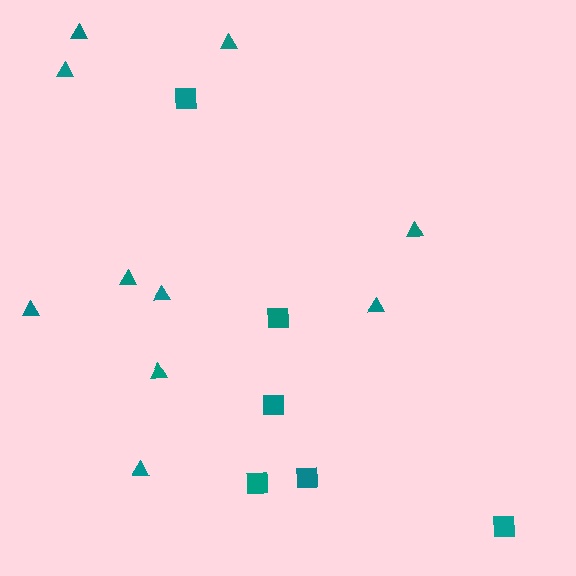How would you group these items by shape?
There are 2 groups: one group of triangles (10) and one group of squares (6).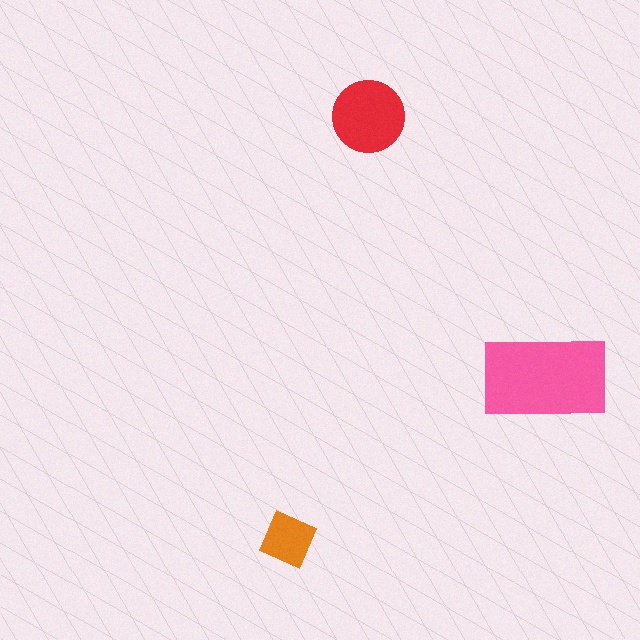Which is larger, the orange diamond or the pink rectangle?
The pink rectangle.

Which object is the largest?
The pink rectangle.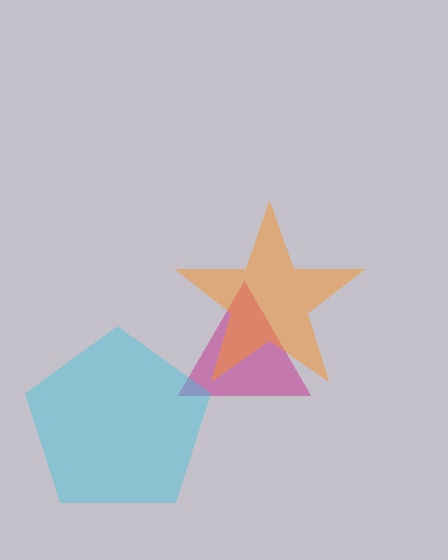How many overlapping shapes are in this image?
There are 3 overlapping shapes in the image.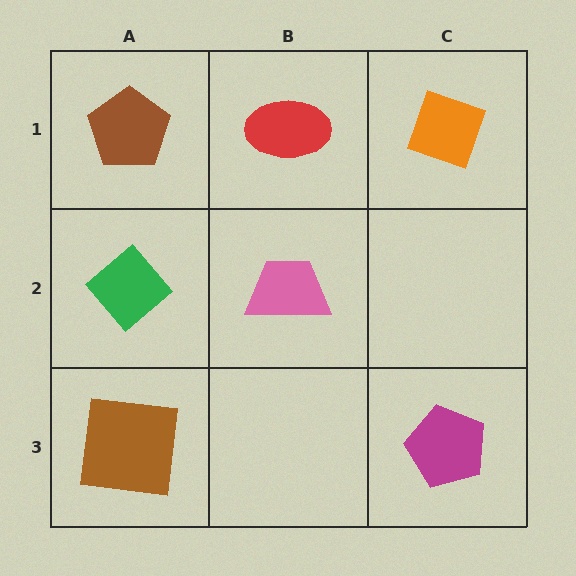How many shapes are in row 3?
2 shapes.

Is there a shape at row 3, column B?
No, that cell is empty.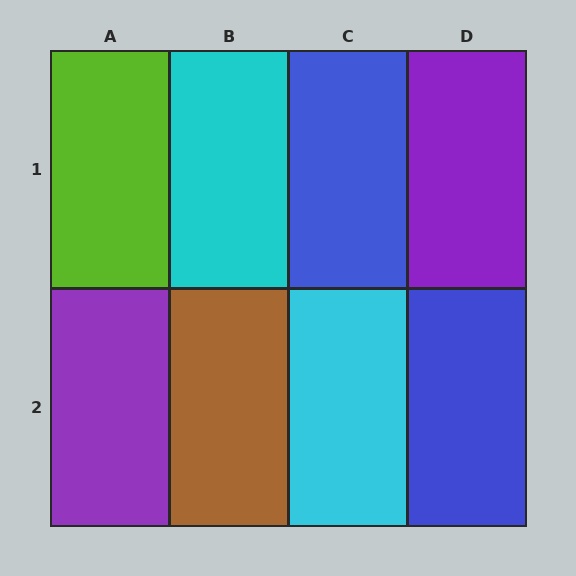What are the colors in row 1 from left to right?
Lime, cyan, blue, purple.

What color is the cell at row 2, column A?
Purple.